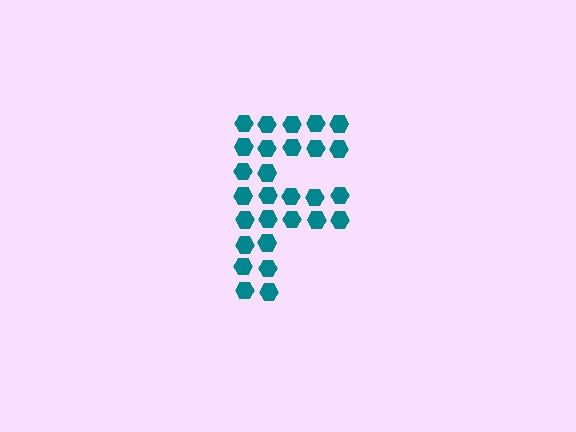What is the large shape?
The large shape is the letter F.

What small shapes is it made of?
It is made of small hexagons.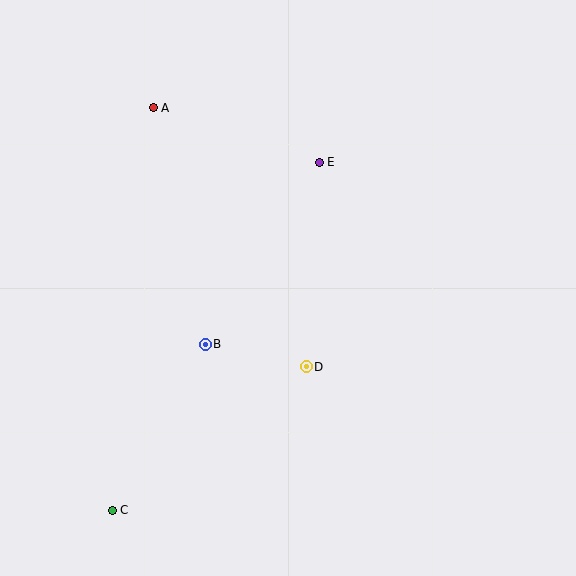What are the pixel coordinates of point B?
Point B is at (205, 344).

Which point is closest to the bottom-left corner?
Point C is closest to the bottom-left corner.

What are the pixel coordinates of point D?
Point D is at (306, 367).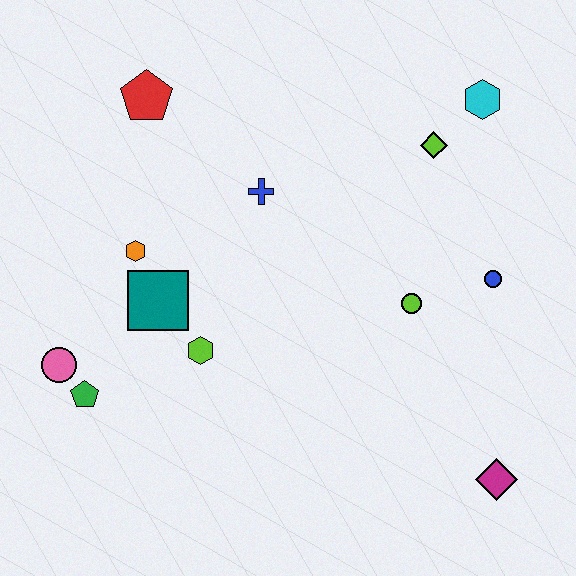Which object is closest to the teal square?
The orange hexagon is closest to the teal square.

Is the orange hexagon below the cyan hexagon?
Yes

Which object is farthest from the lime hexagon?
The cyan hexagon is farthest from the lime hexagon.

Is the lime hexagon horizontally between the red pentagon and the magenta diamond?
Yes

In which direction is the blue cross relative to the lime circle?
The blue cross is to the left of the lime circle.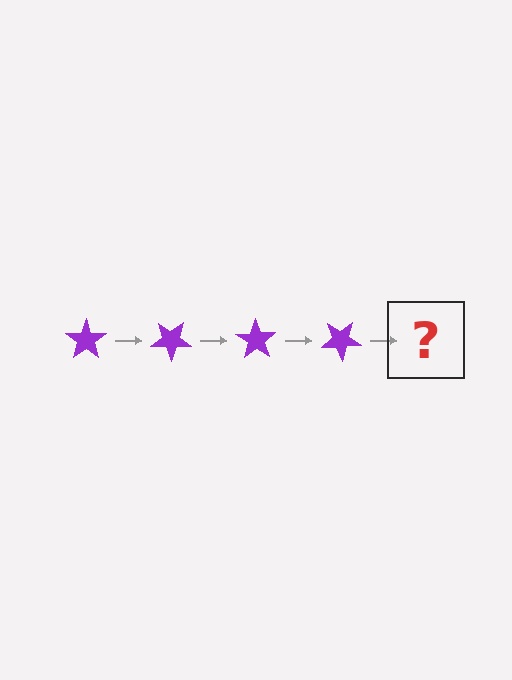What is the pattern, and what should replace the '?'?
The pattern is that the star rotates 35 degrees each step. The '?' should be a purple star rotated 140 degrees.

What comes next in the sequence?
The next element should be a purple star rotated 140 degrees.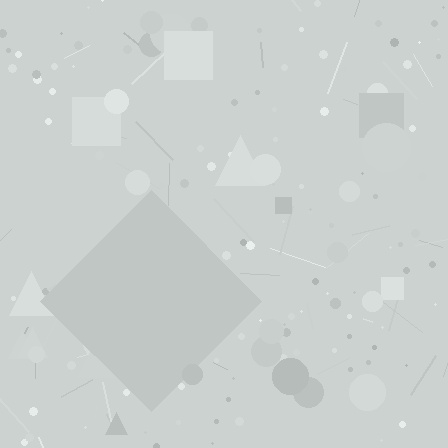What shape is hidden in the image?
A diamond is hidden in the image.